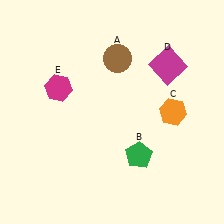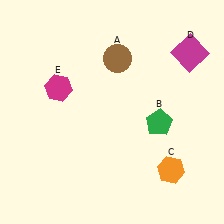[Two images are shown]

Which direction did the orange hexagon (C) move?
The orange hexagon (C) moved down.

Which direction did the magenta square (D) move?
The magenta square (D) moved right.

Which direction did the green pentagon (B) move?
The green pentagon (B) moved up.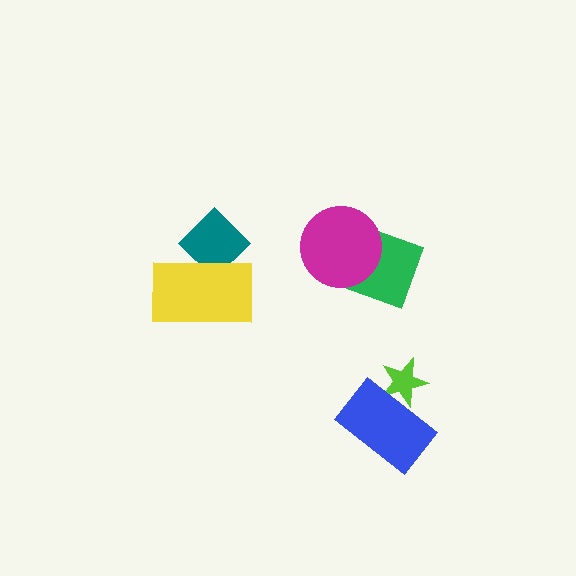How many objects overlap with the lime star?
1 object overlaps with the lime star.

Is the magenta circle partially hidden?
No, no other shape covers it.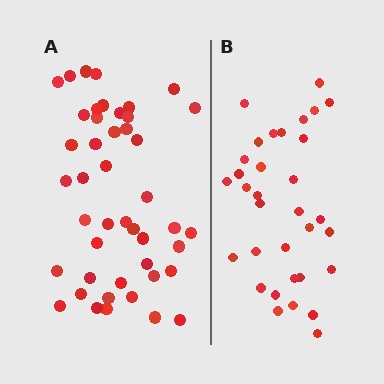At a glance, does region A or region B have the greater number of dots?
Region A (the left region) has more dots.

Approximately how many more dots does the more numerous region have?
Region A has roughly 12 or so more dots than region B.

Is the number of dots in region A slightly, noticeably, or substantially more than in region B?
Region A has noticeably more, but not dramatically so. The ratio is roughly 1.4 to 1.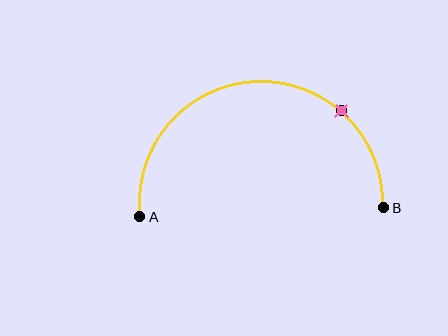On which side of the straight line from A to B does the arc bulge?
The arc bulges above the straight line connecting A and B.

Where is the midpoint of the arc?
The arc midpoint is the point on the curve farthest from the straight line joining A and B. It sits above that line.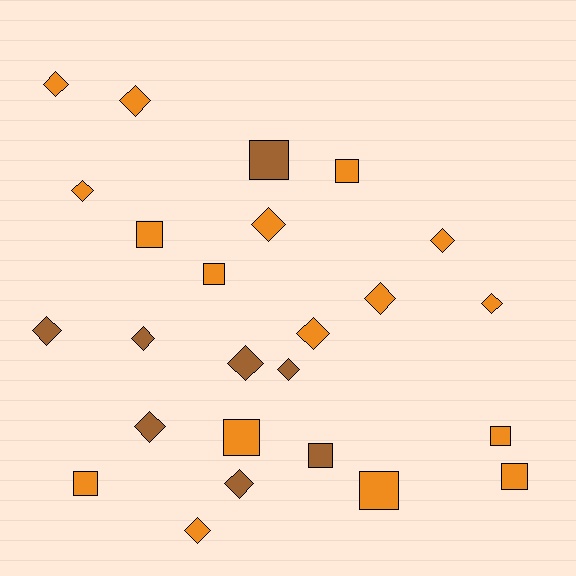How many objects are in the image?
There are 25 objects.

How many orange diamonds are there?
There are 9 orange diamonds.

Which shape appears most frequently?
Diamond, with 15 objects.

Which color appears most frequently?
Orange, with 17 objects.